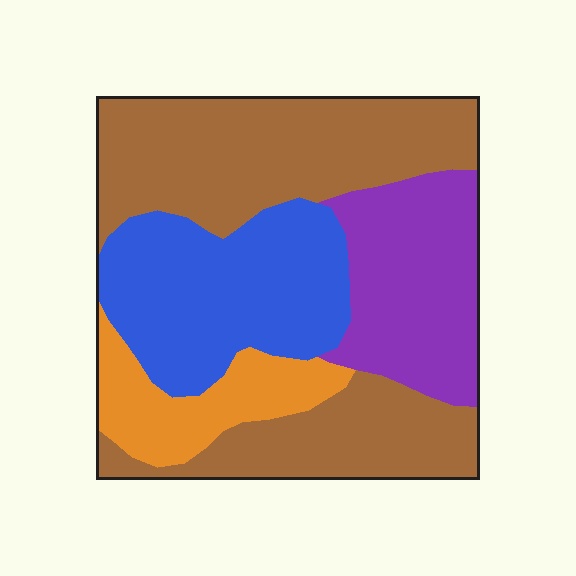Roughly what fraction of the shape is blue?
Blue covers 25% of the shape.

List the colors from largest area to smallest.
From largest to smallest: brown, blue, purple, orange.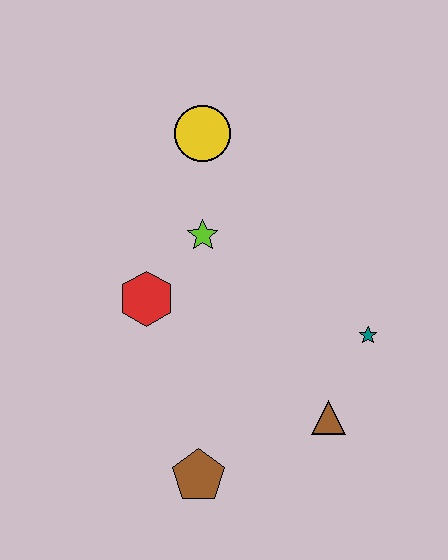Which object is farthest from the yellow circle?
The brown pentagon is farthest from the yellow circle.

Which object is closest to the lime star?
The red hexagon is closest to the lime star.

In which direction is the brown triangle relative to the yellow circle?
The brown triangle is below the yellow circle.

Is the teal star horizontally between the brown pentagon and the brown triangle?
No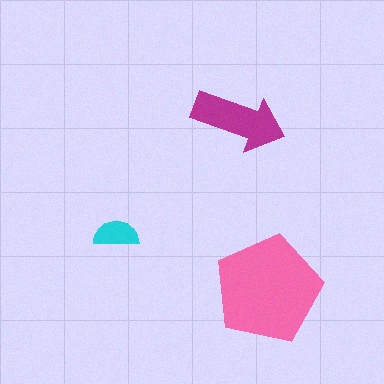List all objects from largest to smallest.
The pink pentagon, the magenta arrow, the cyan semicircle.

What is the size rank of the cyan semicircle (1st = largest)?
3rd.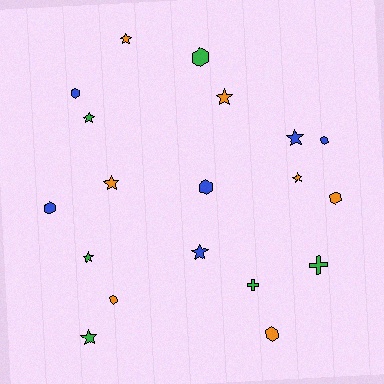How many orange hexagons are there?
There are 3 orange hexagons.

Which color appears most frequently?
Orange, with 7 objects.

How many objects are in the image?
There are 19 objects.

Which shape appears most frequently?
Star, with 9 objects.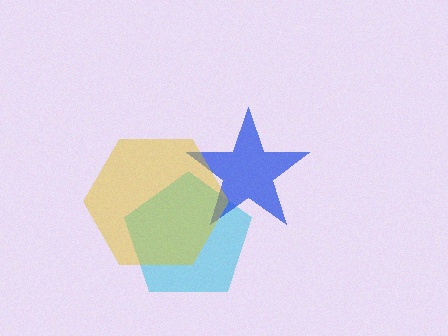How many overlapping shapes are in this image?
There are 3 overlapping shapes in the image.